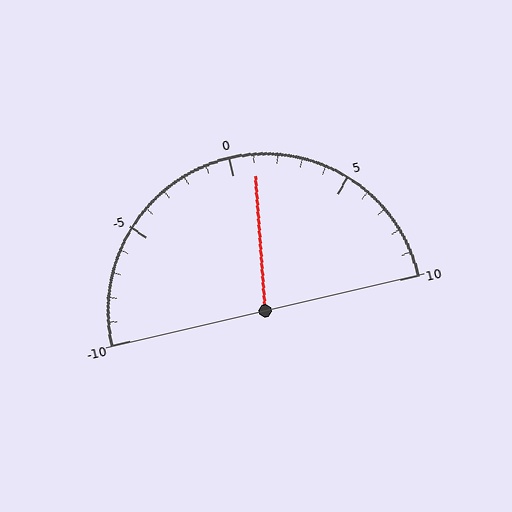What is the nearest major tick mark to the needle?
The nearest major tick mark is 0.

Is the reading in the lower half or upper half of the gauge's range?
The reading is in the upper half of the range (-10 to 10).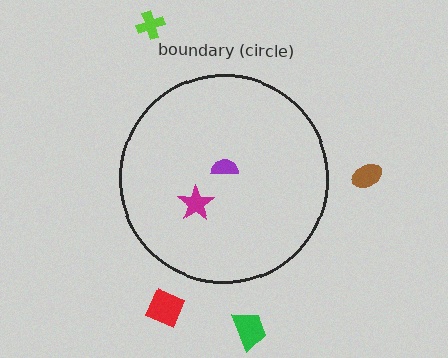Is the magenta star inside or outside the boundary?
Inside.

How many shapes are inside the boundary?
2 inside, 4 outside.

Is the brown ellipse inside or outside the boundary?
Outside.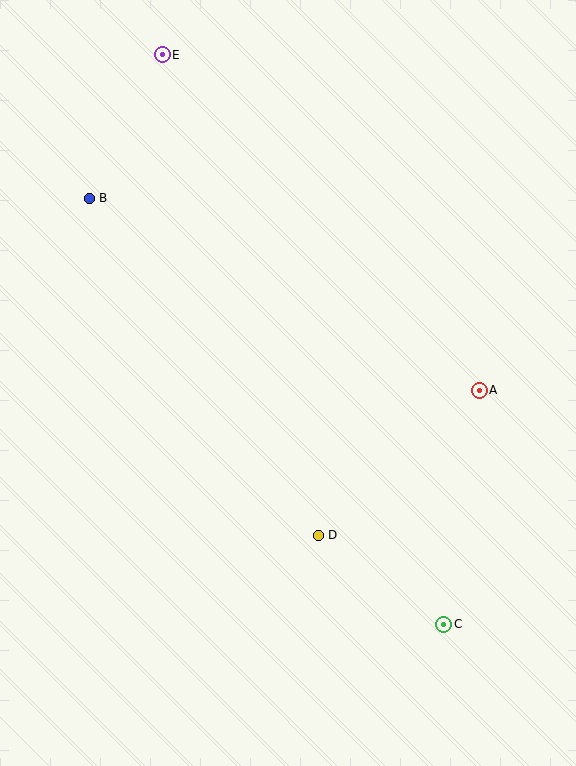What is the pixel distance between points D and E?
The distance between D and E is 505 pixels.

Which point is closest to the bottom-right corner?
Point C is closest to the bottom-right corner.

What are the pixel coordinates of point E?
Point E is at (162, 55).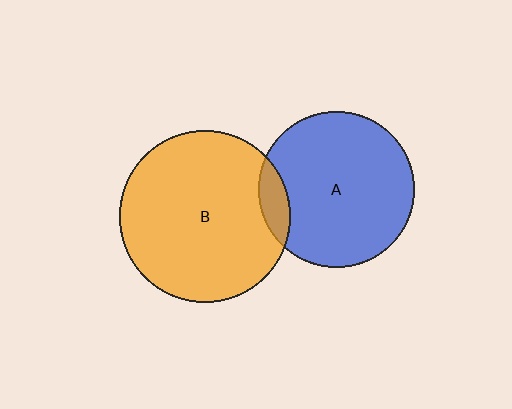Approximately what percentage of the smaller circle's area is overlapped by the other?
Approximately 10%.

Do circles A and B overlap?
Yes.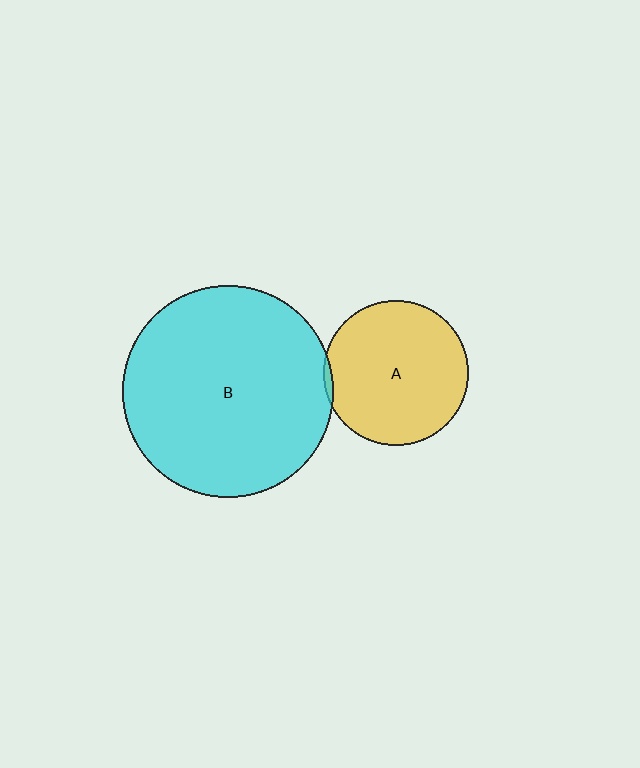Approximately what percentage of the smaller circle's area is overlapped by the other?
Approximately 5%.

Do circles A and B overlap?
Yes.